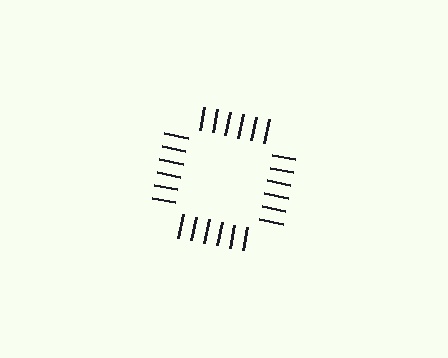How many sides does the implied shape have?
4 sides — the line-ends trace a square.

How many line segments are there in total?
24 — 6 along each of the 4 edges.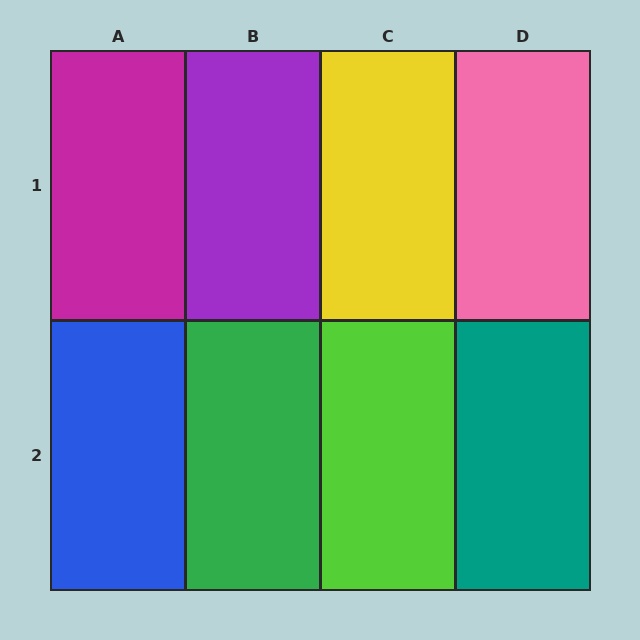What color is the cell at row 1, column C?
Yellow.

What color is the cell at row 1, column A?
Magenta.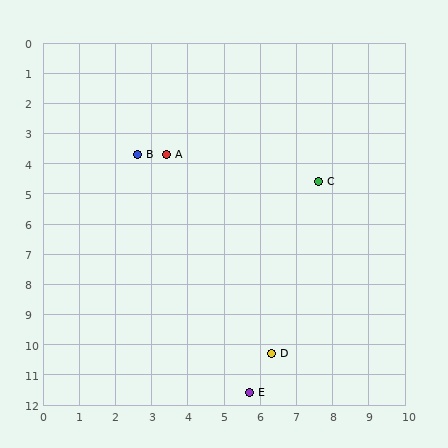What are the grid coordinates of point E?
Point E is at approximately (5.7, 11.6).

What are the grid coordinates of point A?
Point A is at approximately (3.4, 3.7).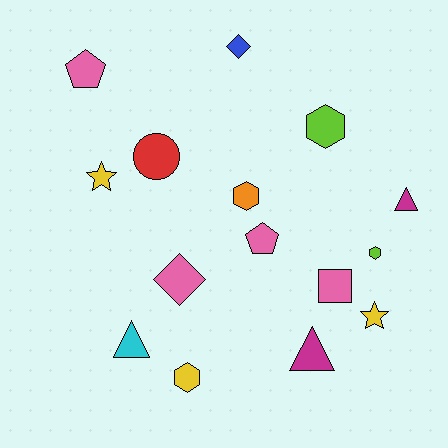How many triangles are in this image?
There are 3 triangles.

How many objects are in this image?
There are 15 objects.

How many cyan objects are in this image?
There is 1 cyan object.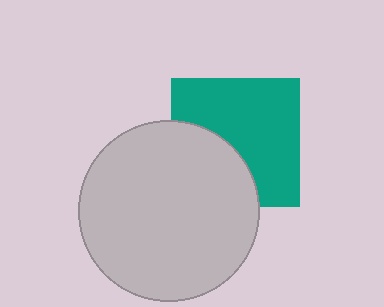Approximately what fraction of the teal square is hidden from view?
Roughly 36% of the teal square is hidden behind the light gray circle.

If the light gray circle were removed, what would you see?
You would see the complete teal square.